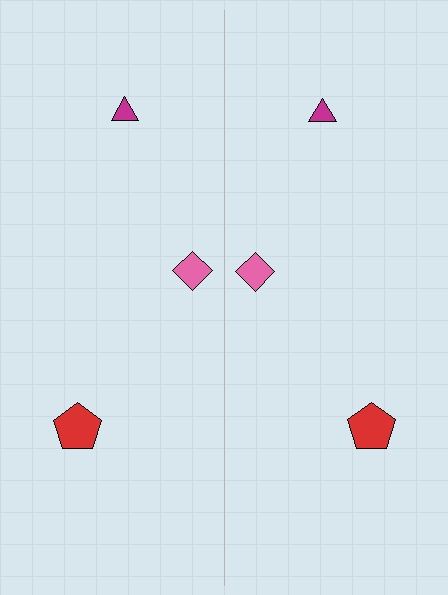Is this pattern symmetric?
Yes, this pattern has bilateral (reflection) symmetry.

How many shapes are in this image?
There are 6 shapes in this image.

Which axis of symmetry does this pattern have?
The pattern has a vertical axis of symmetry running through the center of the image.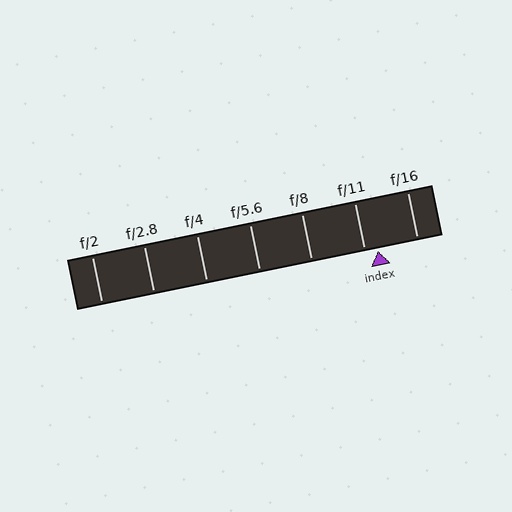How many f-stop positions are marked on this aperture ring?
There are 7 f-stop positions marked.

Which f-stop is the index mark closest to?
The index mark is closest to f/11.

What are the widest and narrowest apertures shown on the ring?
The widest aperture shown is f/2 and the narrowest is f/16.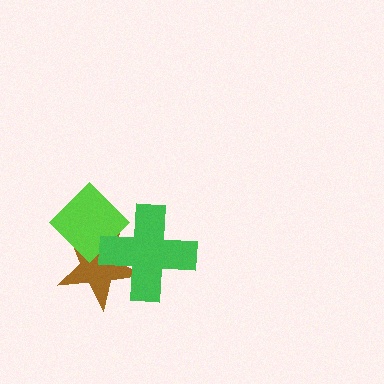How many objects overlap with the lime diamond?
2 objects overlap with the lime diamond.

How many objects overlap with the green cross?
2 objects overlap with the green cross.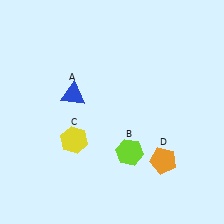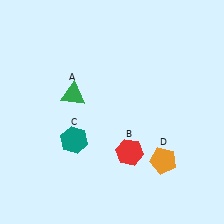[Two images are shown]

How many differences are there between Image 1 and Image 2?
There are 3 differences between the two images.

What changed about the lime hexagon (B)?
In Image 1, B is lime. In Image 2, it changed to red.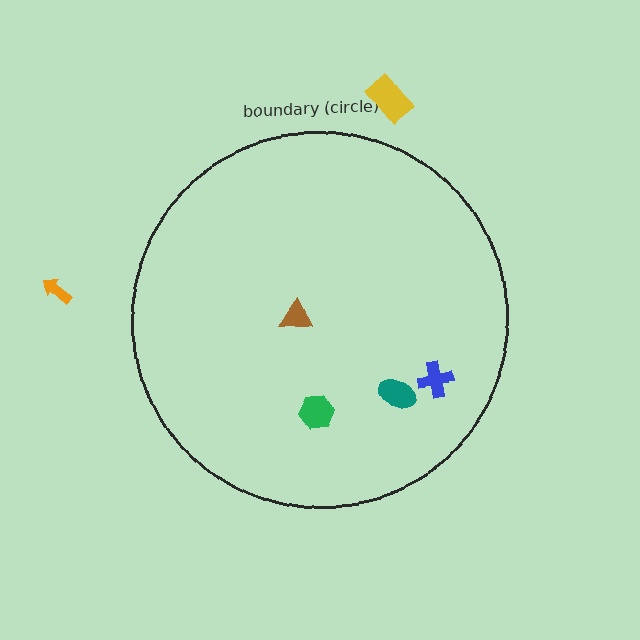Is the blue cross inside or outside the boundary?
Inside.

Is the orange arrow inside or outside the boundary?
Outside.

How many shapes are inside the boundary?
4 inside, 2 outside.